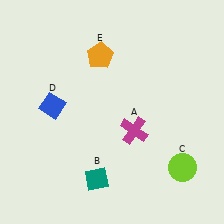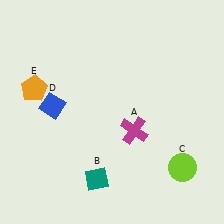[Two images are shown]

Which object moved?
The orange pentagon (E) moved left.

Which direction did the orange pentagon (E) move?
The orange pentagon (E) moved left.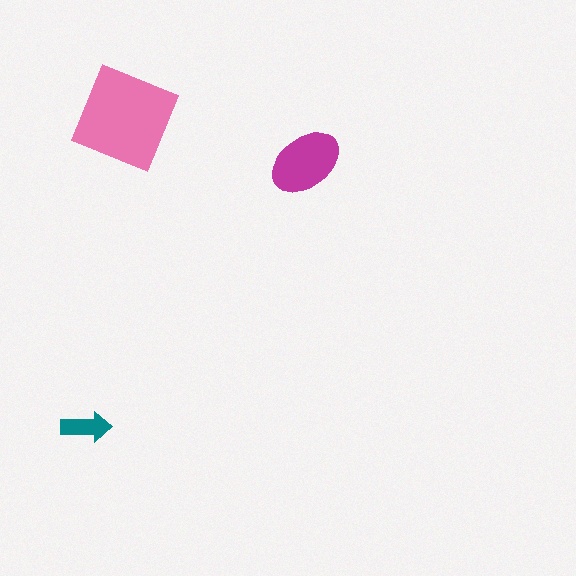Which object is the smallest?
The teal arrow.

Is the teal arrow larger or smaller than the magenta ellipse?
Smaller.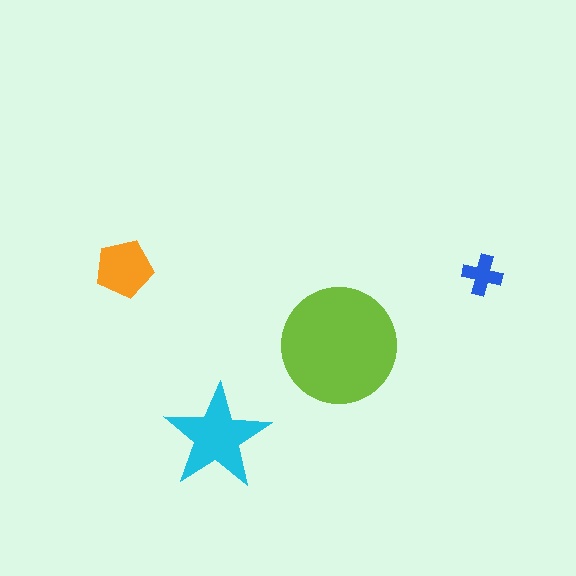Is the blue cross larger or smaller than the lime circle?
Smaller.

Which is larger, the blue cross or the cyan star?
The cyan star.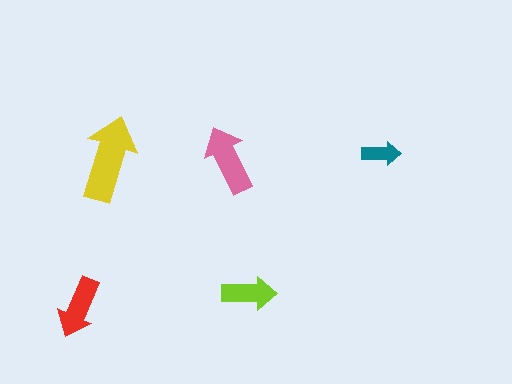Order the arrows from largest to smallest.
the yellow one, the pink one, the red one, the lime one, the teal one.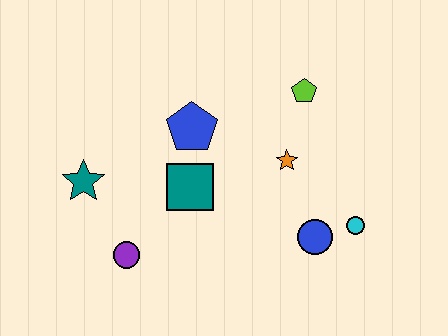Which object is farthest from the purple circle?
The lime pentagon is farthest from the purple circle.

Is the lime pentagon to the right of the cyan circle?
No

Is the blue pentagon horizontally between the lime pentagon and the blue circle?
No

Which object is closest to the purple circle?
The teal star is closest to the purple circle.